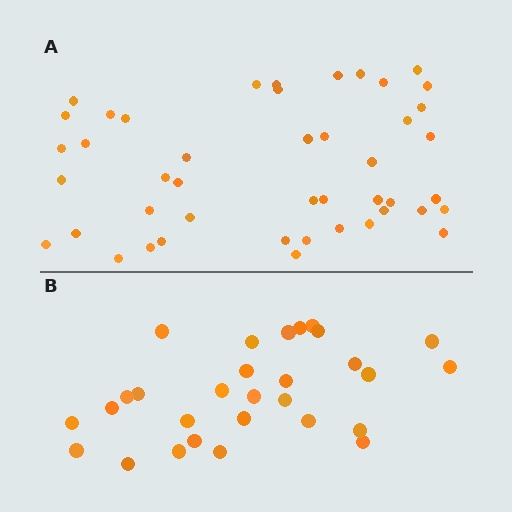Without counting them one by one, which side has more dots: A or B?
Region A (the top region) has more dots.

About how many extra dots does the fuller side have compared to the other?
Region A has approximately 15 more dots than region B.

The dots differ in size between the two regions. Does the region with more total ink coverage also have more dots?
No. Region B has more total ink coverage because its dots are larger, but region A actually contains more individual dots. Total area can be misleading — the number of items is what matters here.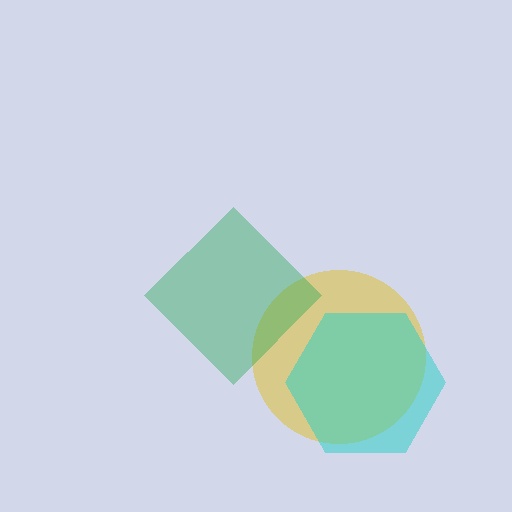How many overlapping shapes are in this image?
There are 3 overlapping shapes in the image.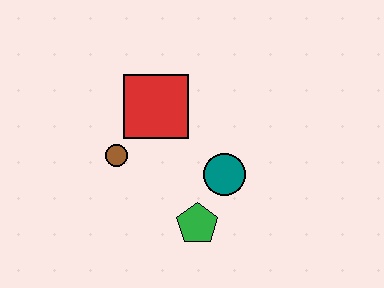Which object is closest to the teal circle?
The green pentagon is closest to the teal circle.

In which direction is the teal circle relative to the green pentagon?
The teal circle is above the green pentagon.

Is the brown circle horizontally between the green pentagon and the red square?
No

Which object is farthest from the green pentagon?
The red square is farthest from the green pentagon.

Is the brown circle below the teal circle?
No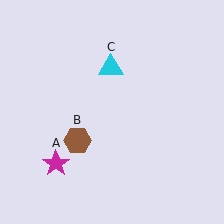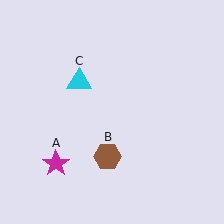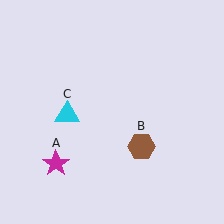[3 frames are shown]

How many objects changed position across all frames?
2 objects changed position: brown hexagon (object B), cyan triangle (object C).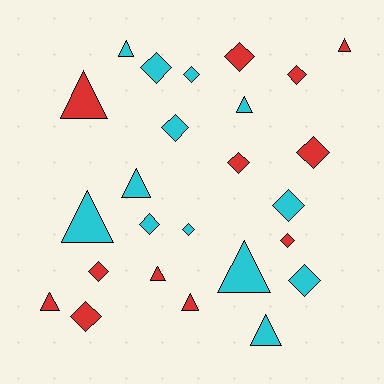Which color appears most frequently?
Cyan, with 13 objects.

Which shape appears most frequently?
Diamond, with 14 objects.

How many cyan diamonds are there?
There are 7 cyan diamonds.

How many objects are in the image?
There are 25 objects.